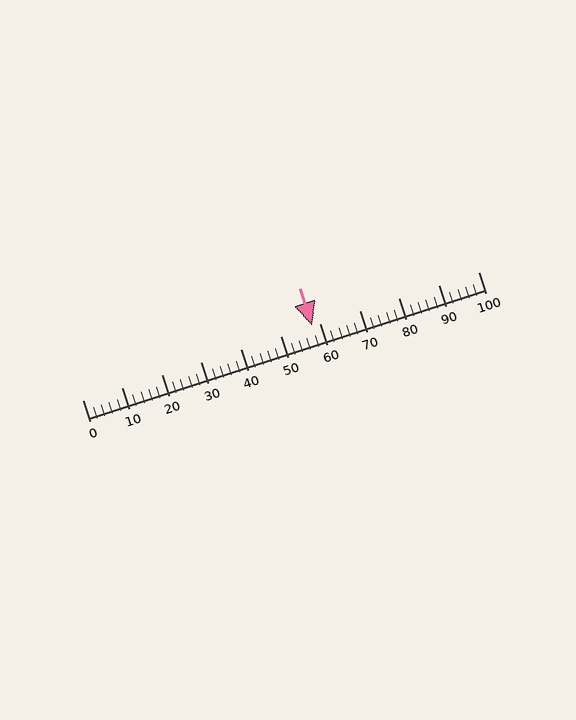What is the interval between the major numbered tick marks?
The major tick marks are spaced 10 units apart.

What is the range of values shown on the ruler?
The ruler shows values from 0 to 100.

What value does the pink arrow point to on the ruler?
The pink arrow points to approximately 58.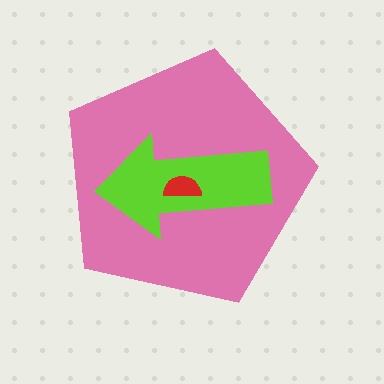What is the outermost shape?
The pink pentagon.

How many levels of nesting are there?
3.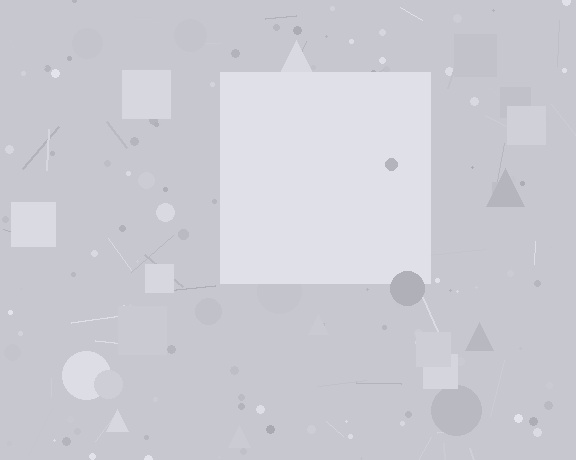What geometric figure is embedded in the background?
A square is embedded in the background.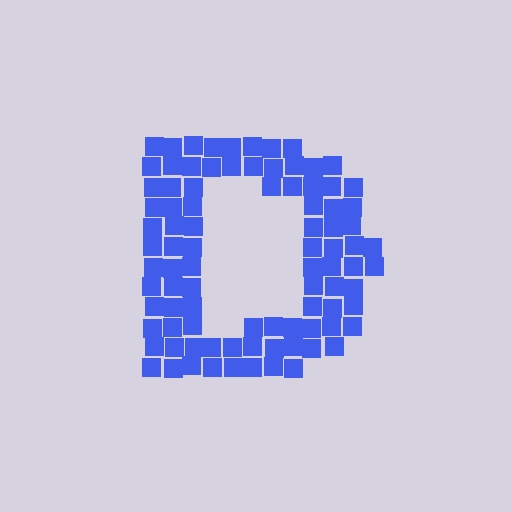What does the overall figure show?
The overall figure shows the letter D.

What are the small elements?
The small elements are squares.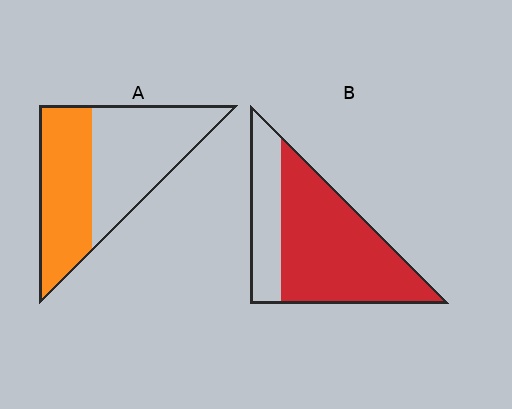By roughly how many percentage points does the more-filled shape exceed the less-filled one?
By roughly 25 percentage points (B over A).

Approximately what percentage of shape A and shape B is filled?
A is approximately 45% and B is approximately 70%.